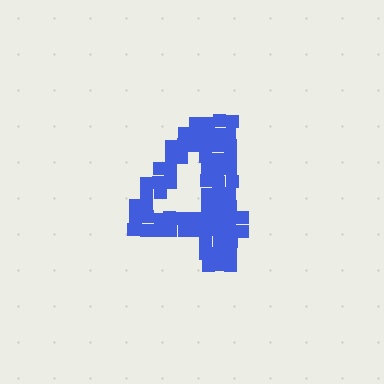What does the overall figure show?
The overall figure shows the digit 4.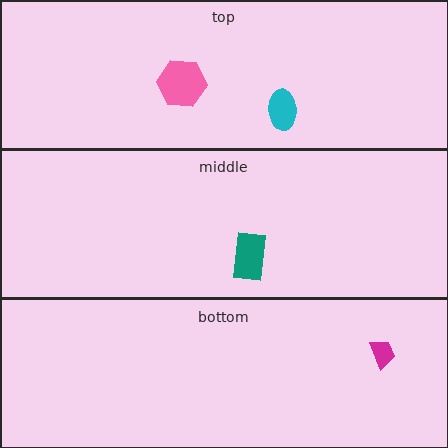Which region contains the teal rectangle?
The middle region.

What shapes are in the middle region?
The teal rectangle.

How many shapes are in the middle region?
1.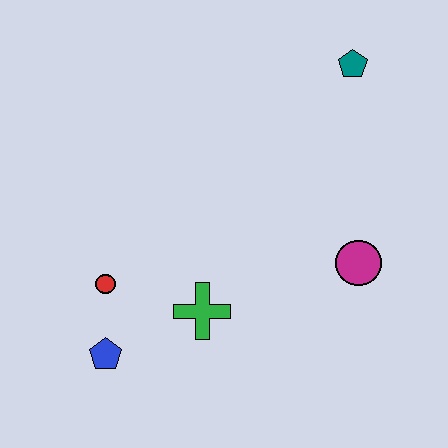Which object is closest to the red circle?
The blue pentagon is closest to the red circle.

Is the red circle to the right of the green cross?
No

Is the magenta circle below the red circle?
No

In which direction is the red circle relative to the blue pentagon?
The red circle is above the blue pentagon.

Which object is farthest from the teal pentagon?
The blue pentagon is farthest from the teal pentagon.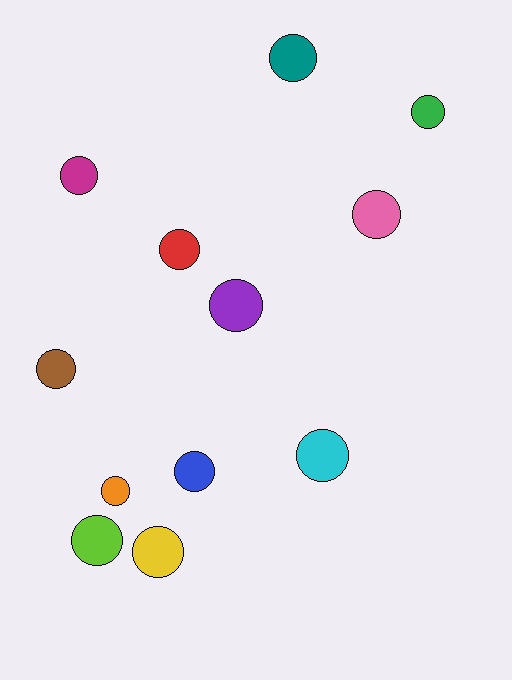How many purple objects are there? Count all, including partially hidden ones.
There is 1 purple object.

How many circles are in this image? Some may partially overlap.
There are 12 circles.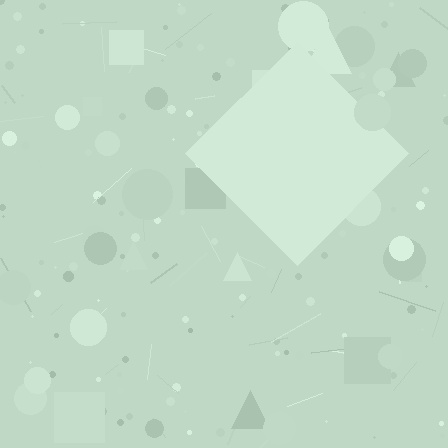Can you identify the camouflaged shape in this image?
The camouflaged shape is a diamond.